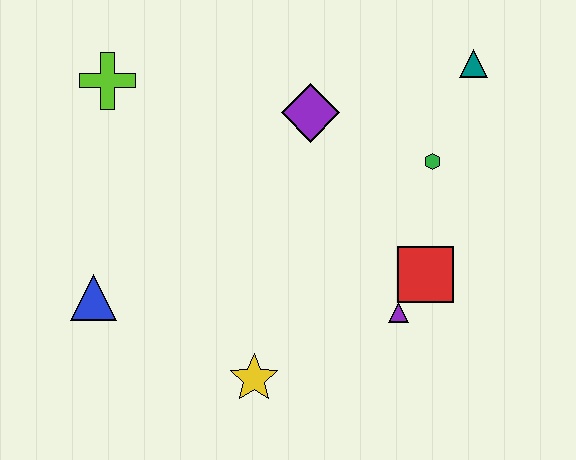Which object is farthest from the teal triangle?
The blue triangle is farthest from the teal triangle.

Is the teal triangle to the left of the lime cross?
No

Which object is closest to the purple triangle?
The red square is closest to the purple triangle.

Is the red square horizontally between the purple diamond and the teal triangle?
Yes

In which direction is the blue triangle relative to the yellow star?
The blue triangle is to the left of the yellow star.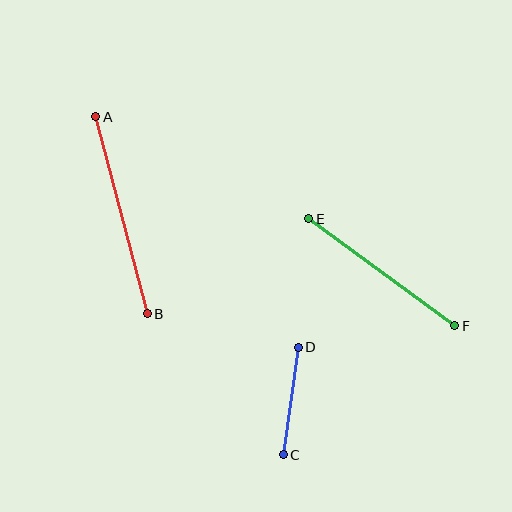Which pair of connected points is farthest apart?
Points A and B are farthest apart.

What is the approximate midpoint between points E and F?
The midpoint is at approximately (382, 272) pixels.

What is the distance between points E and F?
The distance is approximately 181 pixels.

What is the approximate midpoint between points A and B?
The midpoint is at approximately (122, 215) pixels.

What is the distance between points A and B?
The distance is approximately 203 pixels.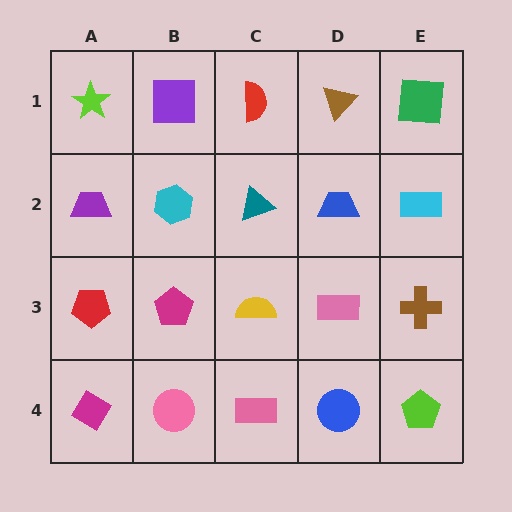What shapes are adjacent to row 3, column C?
A teal triangle (row 2, column C), a pink rectangle (row 4, column C), a magenta pentagon (row 3, column B), a pink rectangle (row 3, column D).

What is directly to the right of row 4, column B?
A pink rectangle.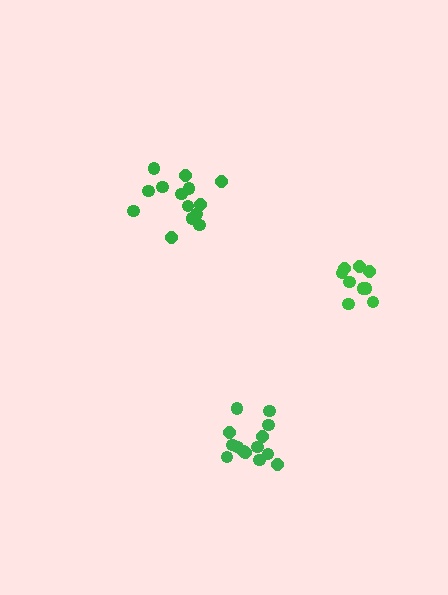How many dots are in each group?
Group 1: 14 dots, Group 2: 14 dots, Group 3: 9 dots (37 total).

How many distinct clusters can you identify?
There are 3 distinct clusters.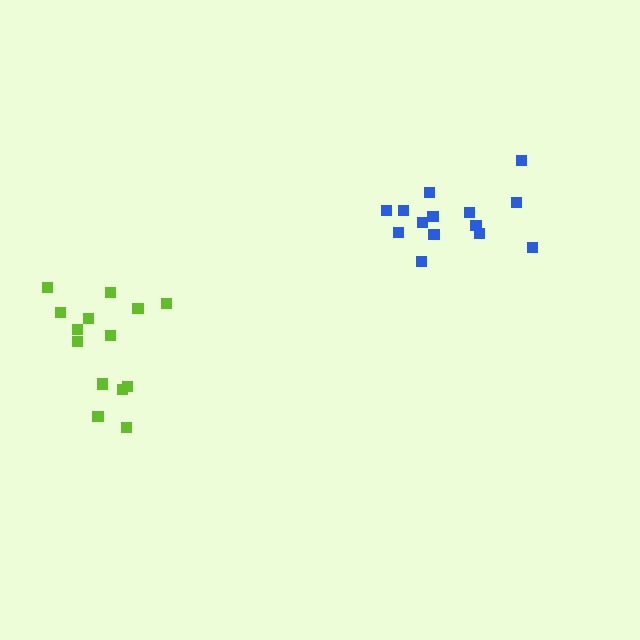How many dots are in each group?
Group 1: 14 dots, Group 2: 14 dots (28 total).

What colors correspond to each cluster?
The clusters are colored: lime, blue.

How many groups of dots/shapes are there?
There are 2 groups.